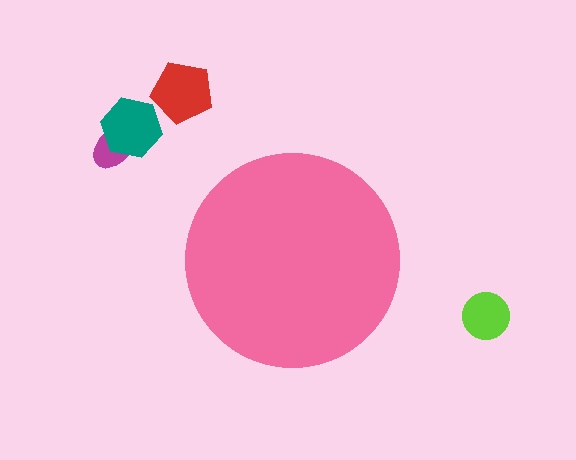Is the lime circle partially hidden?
No, the lime circle is fully visible.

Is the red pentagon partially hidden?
No, the red pentagon is fully visible.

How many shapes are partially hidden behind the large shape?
0 shapes are partially hidden.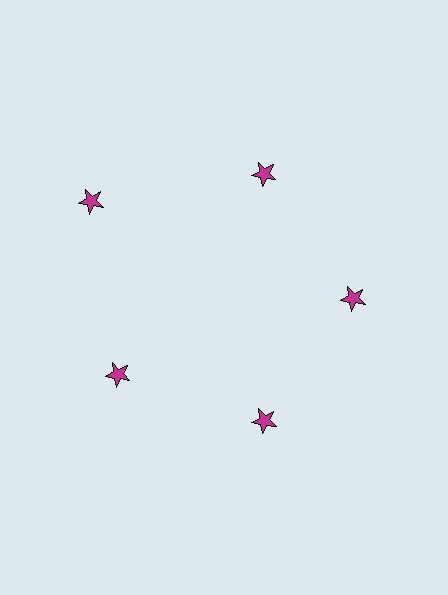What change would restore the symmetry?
The symmetry would be restored by moving it inward, back onto the ring so that all 5 stars sit at equal angles and equal distance from the center.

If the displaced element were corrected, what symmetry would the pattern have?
It would have 5-fold rotational symmetry — the pattern would map onto itself every 72 degrees.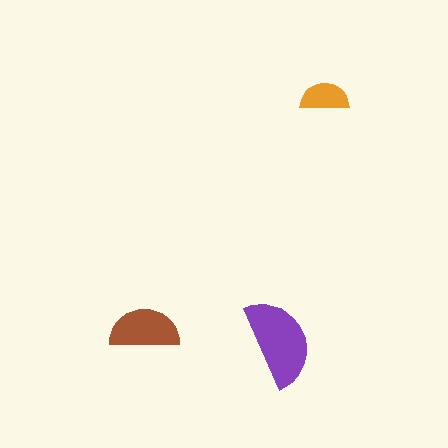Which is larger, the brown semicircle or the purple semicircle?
The purple one.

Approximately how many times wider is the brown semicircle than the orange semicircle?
About 1.5 times wider.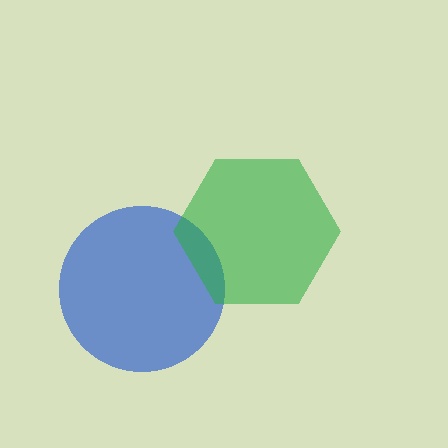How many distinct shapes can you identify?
There are 2 distinct shapes: a blue circle, a green hexagon.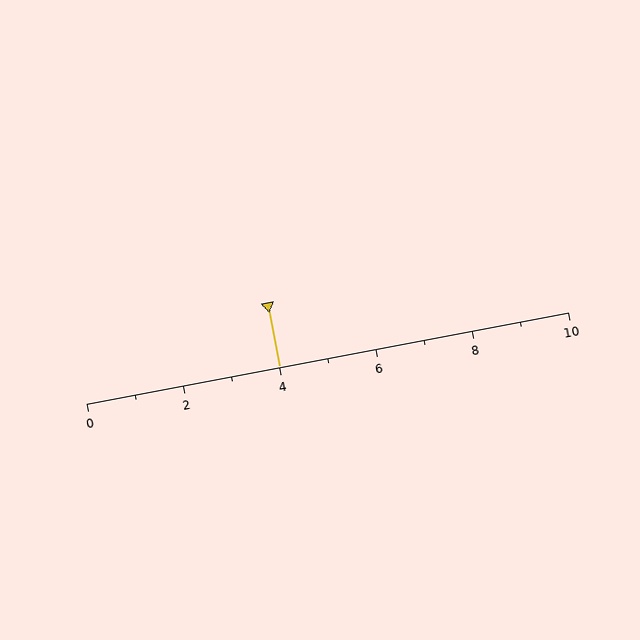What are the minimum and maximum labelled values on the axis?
The axis runs from 0 to 10.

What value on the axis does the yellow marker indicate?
The marker indicates approximately 4.